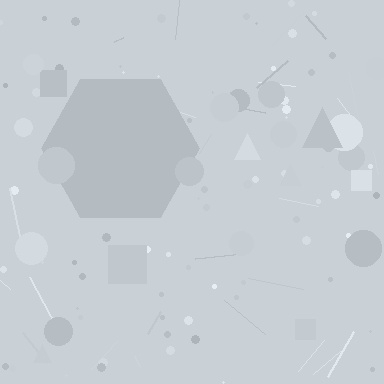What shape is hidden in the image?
A hexagon is hidden in the image.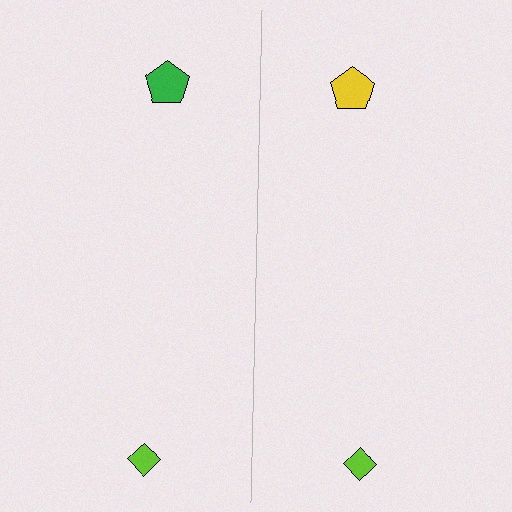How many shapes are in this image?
There are 4 shapes in this image.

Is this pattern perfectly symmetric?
No, the pattern is not perfectly symmetric. The yellow pentagon on the right side breaks the symmetry — its mirror counterpart is green.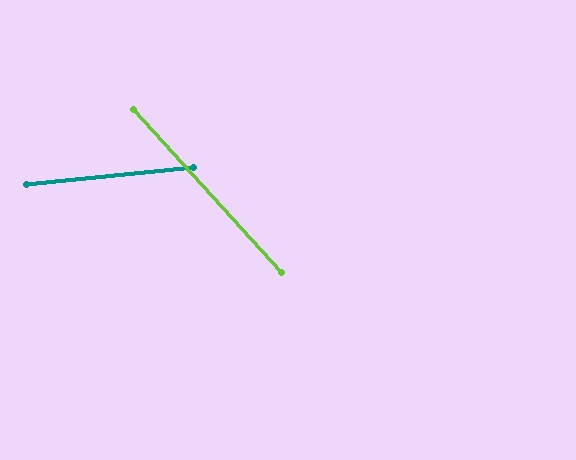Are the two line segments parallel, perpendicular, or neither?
Neither parallel nor perpendicular — they differ by about 54°.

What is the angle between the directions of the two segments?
Approximately 54 degrees.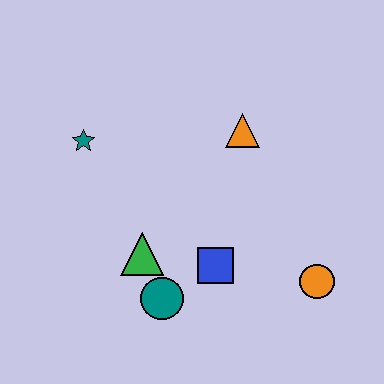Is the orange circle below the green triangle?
Yes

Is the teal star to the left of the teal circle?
Yes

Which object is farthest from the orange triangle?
The teal circle is farthest from the orange triangle.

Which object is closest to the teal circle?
The green triangle is closest to the teal circle.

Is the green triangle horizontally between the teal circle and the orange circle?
No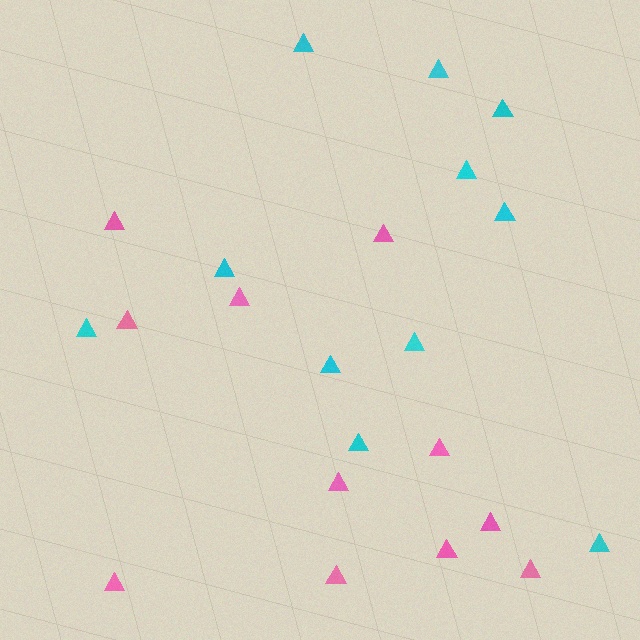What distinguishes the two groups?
There are 2 groups: one group of pink triangles (11) and one group of cyan triangles (11).